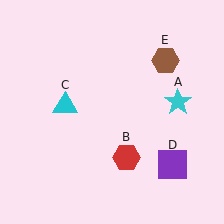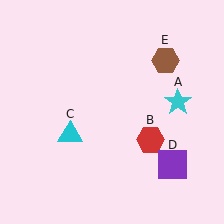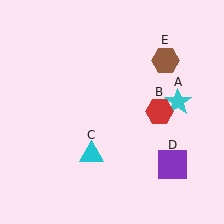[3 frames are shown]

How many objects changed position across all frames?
2 objects changed position: red hexagon (object B), cyan triangle (object C).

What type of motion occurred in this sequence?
The red hexagon (object B), cyan triangle (object C) rotated counterclockwise around the center of the scene.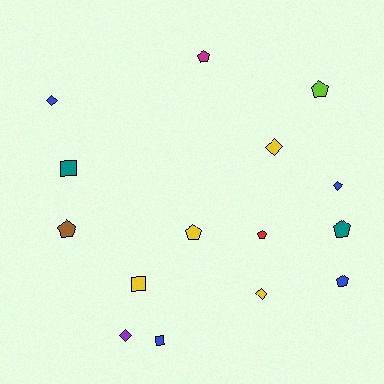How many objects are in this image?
There are 15 objects.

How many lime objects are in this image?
There is 1 lime object.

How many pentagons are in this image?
There are 7 pentagons.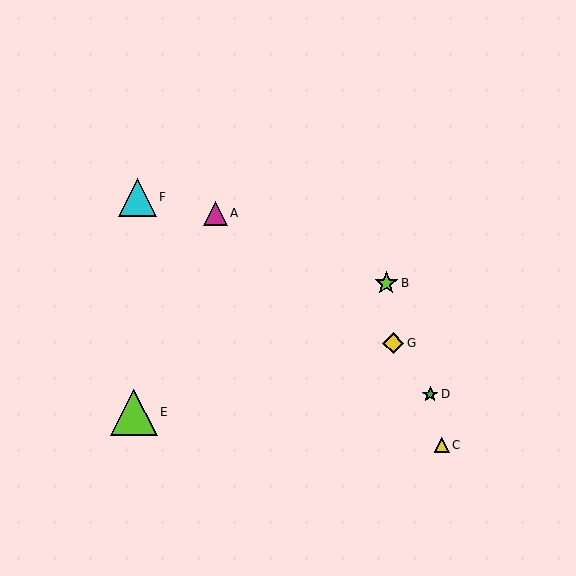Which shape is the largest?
The lime triangle (labeled E) is the largest.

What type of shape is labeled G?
Shape G is a yellow diamond.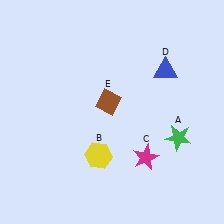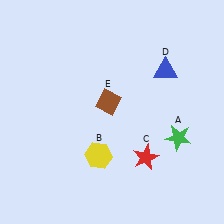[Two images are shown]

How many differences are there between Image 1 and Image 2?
There is 1 difference between the two images.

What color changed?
The star (C) changed from magenta in Image 1 to red in Image 2.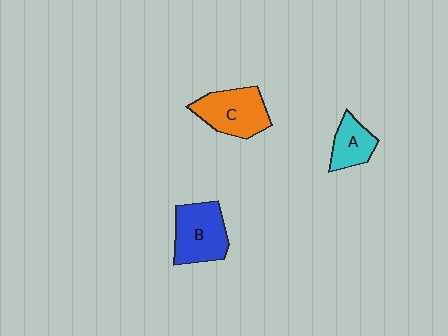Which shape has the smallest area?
Shape A (cyan).